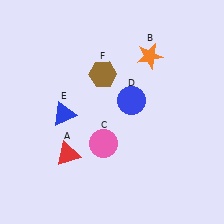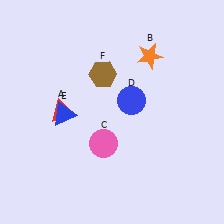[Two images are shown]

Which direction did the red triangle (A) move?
The red triangle (A) moved up.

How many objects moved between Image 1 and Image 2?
1 object moved between the two images.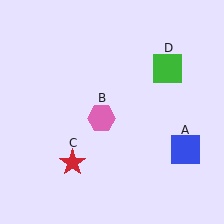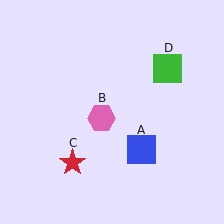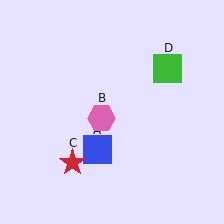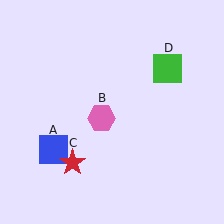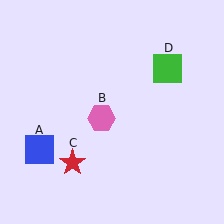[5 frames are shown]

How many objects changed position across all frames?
1 object changed position: blue square (object A).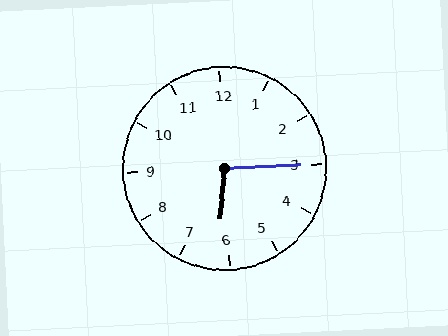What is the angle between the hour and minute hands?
Approximately 98 degrees.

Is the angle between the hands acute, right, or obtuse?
It is obtuse.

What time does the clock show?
6:15.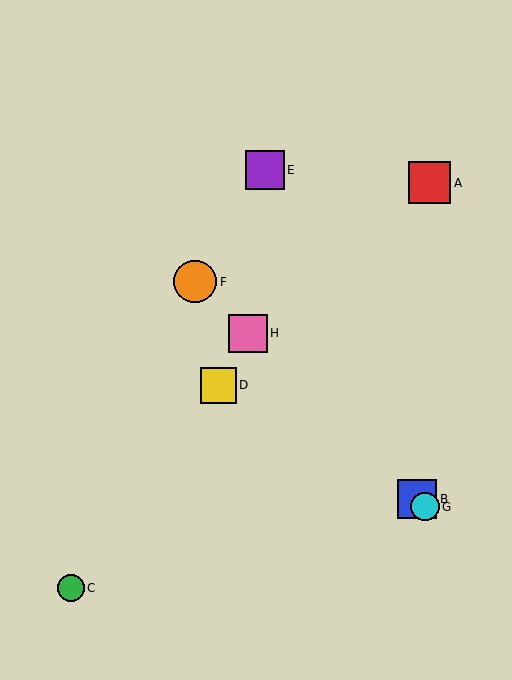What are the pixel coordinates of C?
Object C is at (71, 588).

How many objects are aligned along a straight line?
4 objects (B, F, G, H) are aligned along a straight line.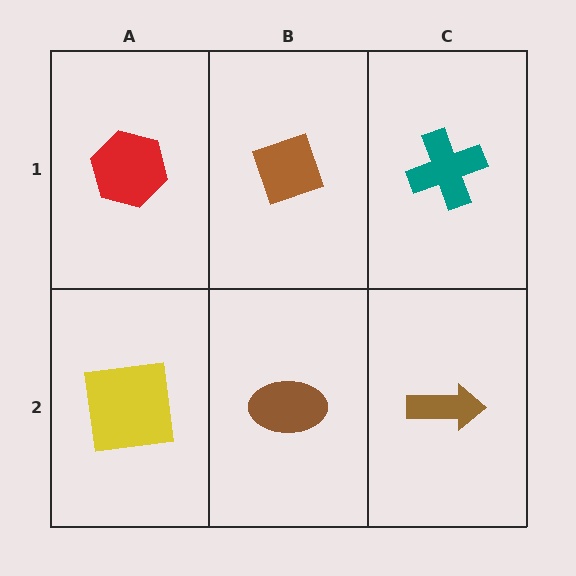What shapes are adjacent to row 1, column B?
A brown ellipse (row 2, column B), a red hexagon (row 1, column A), a teal cross (row 1, column C).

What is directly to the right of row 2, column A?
A brown ellipse.